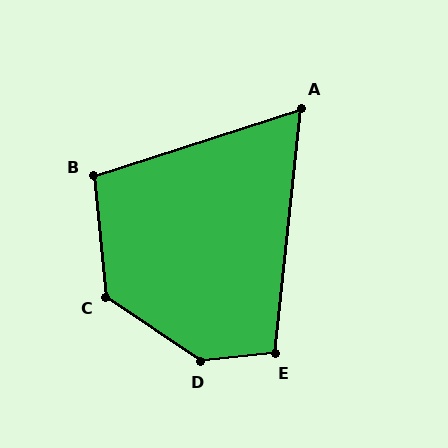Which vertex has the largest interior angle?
D, at approximately 140 degrees.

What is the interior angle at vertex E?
Approximately 102 degrees (obtuse).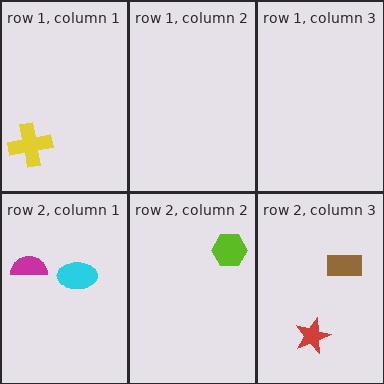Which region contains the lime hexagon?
The row 2, column 2 region.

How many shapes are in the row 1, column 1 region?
1.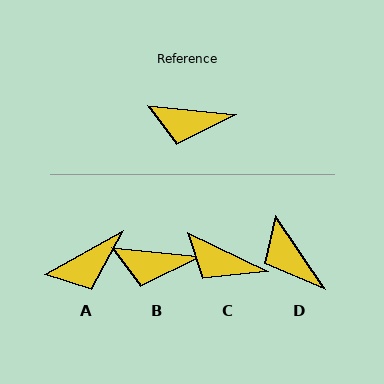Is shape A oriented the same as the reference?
No, it is off by about 35 degrees.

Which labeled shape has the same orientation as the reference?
B.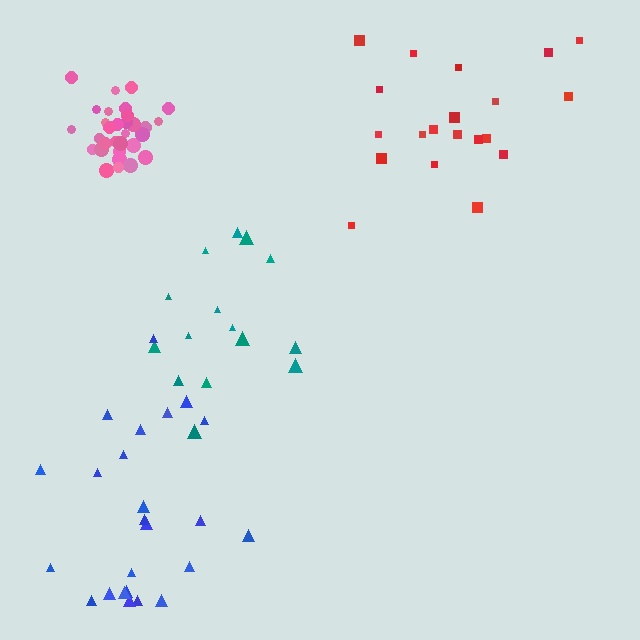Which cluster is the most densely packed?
Pink.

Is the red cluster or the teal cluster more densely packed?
Teal.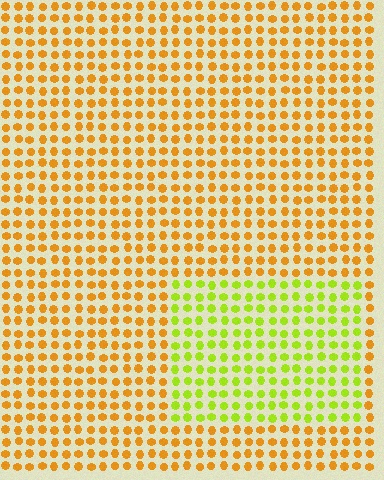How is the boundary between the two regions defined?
The boundary is defined purely by a slight shift in hue (about 46 degrees). Spacing, size, and orientation are identical on both sides.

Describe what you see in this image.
The image is filled with small orange elements in a uniform arrangement. A rectangle-shaped region is visible where the elements are tinted to a slightly different hue, forming a subtle color boundary.